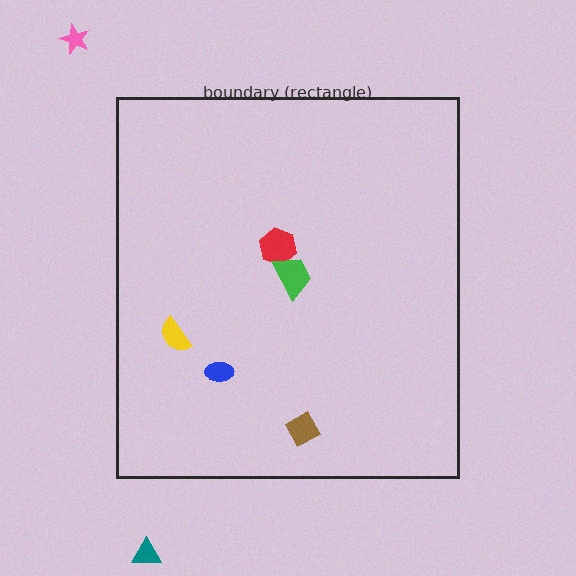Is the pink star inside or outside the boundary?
Outside.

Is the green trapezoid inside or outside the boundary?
Inside.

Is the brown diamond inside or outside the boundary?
Inside.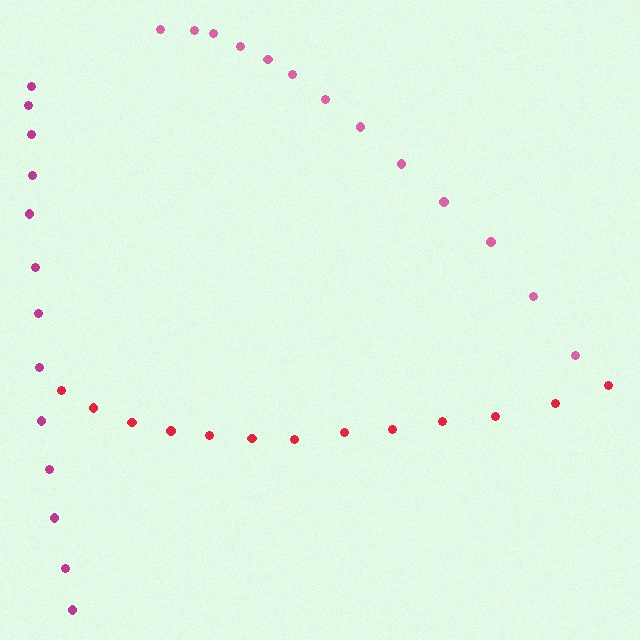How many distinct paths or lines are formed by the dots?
There are 3 distinct paths.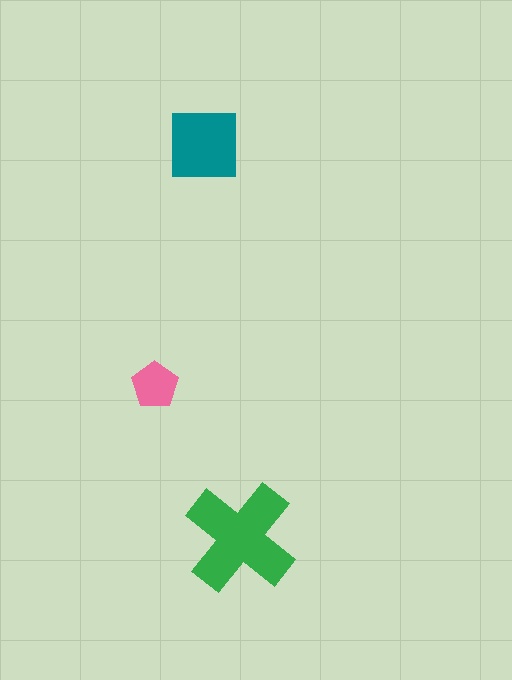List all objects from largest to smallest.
The green cross, the teal square, the pink pentagon.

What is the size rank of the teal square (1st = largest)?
2nd.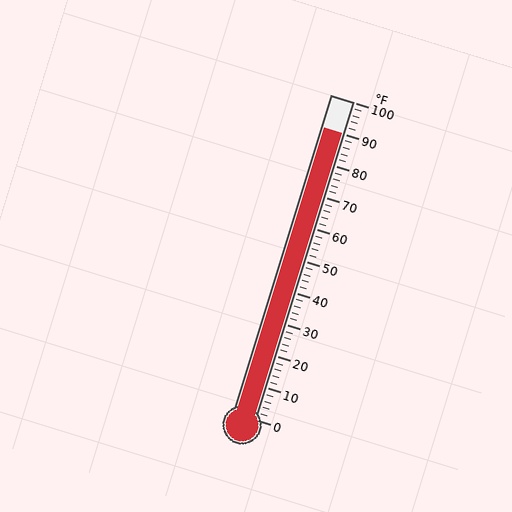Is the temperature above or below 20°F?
The temperature is above 20°F.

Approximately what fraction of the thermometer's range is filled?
The thermometer is filled to approximately 90% of its range.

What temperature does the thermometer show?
The thermometer shows approximately 90°F.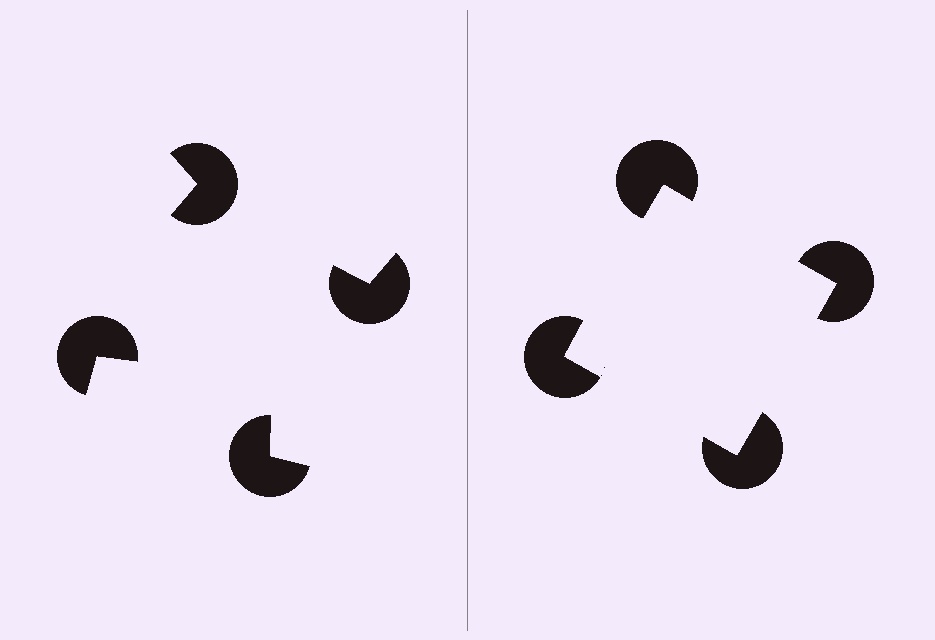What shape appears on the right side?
An illusory square.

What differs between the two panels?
The pac-man discs are positioned identically on both sides; only the wedge orientations differ. On the right they align to a square; on the left they are misaligned.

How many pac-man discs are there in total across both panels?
8 — 4 on each side.